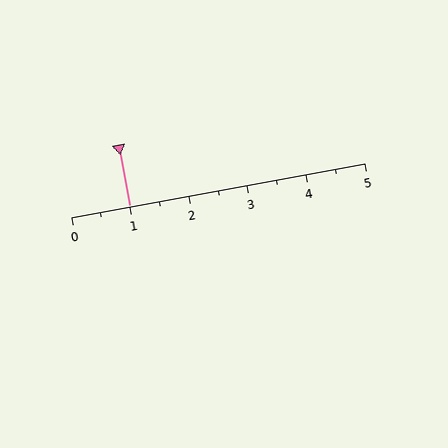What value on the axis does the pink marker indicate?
The marker indicates approximately 1.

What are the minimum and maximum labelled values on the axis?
The axis runs from 0 to 5.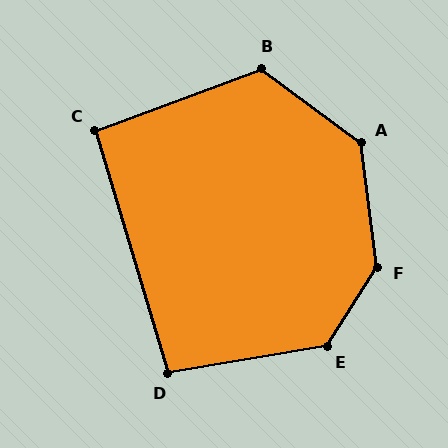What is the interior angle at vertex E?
Approximately 133 degrees (obtuse).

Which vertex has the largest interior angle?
F, at approximately 140 degrees.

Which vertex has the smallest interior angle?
C, at approximately 94 degrees.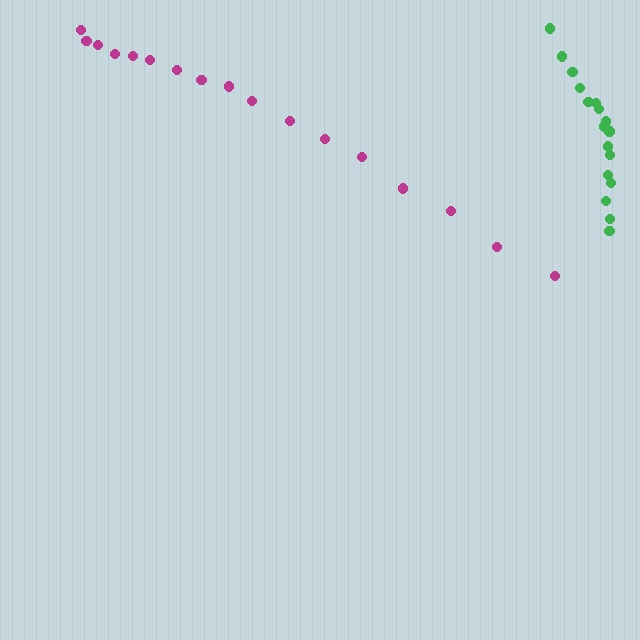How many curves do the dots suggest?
There are 2 distinct paths.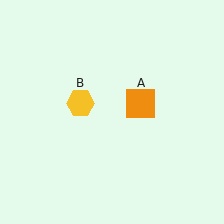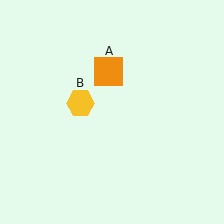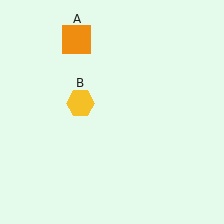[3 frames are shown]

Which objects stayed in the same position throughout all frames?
Yellow hexagon (object B) remained stationary.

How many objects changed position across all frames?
1 object changed position: orange square (object A).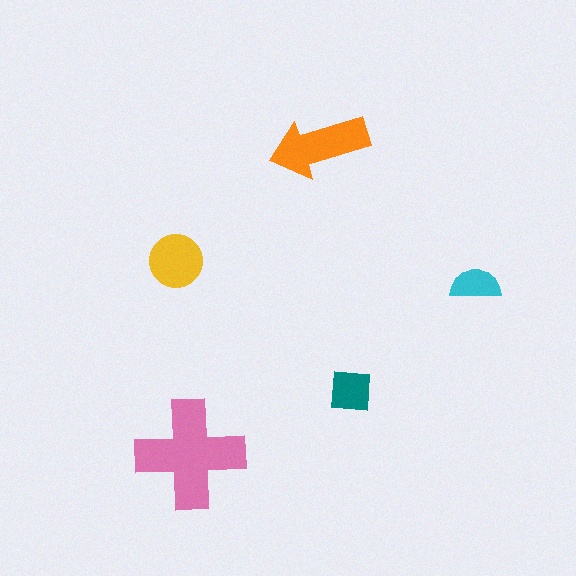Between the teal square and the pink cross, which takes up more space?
The pink cross.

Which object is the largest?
The pink cross.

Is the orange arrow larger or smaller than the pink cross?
Smaller.